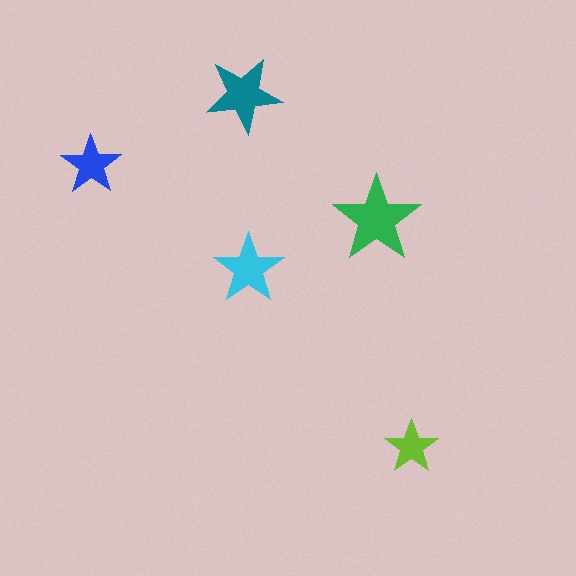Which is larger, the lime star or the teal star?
The teal one.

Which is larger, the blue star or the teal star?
The teal one.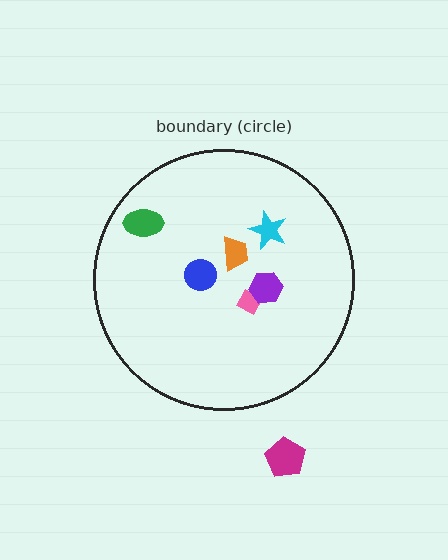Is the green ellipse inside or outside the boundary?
Inside.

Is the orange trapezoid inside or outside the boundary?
Inside.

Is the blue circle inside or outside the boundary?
Inside.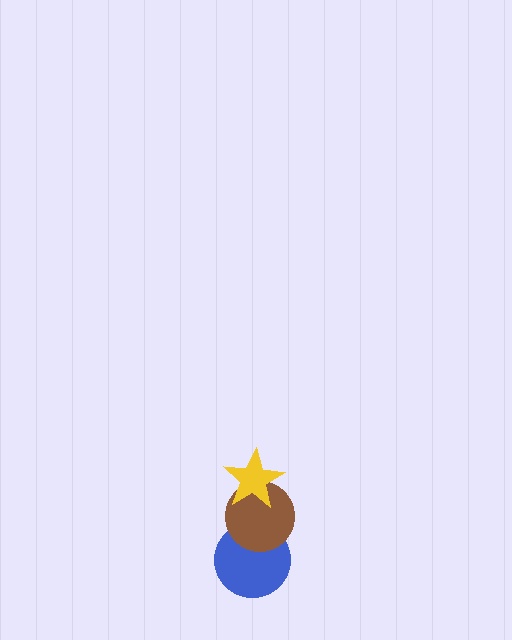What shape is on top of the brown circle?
The yellow star is on top of the brown circle.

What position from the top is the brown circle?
The brown circle is 2nd from the top.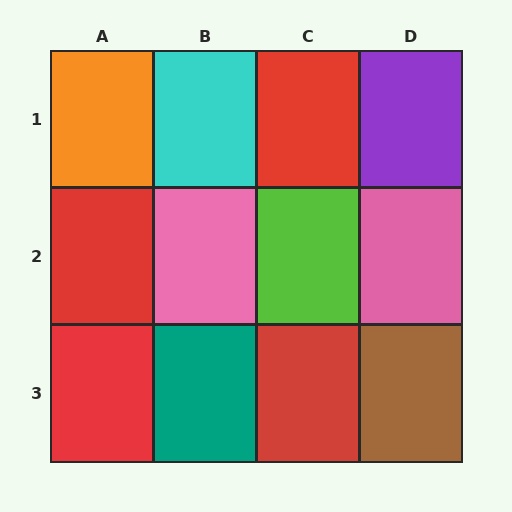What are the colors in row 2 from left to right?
Red, pink, lime, pink.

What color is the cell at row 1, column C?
Red.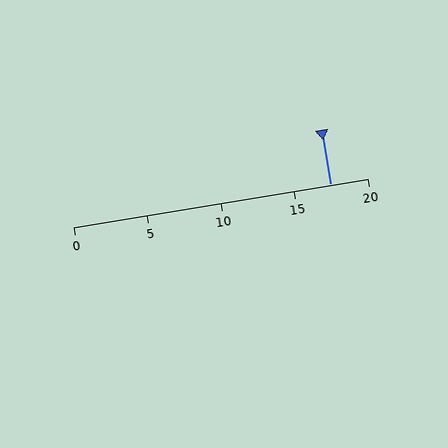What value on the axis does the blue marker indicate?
The marker indicates approximately 17.5.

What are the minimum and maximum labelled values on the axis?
The axis runs from 0 to 20.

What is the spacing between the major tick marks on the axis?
The major ticks are spaced 5 apart.